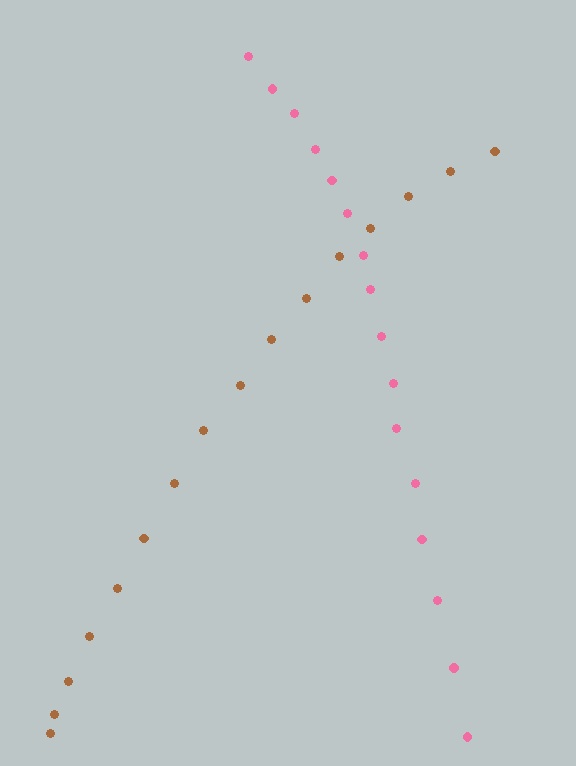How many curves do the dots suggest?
There are 2 distinct paths.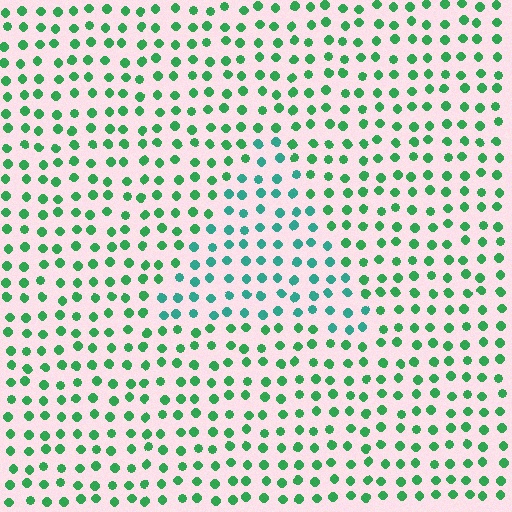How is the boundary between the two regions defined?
The boundary is defined purely by a slight shift in hue (about 32 degrees). Spacing, size, and orientation are identical on both sides.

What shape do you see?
I see a triangle.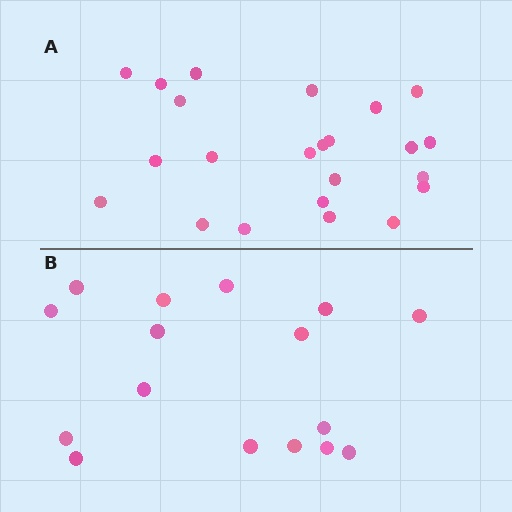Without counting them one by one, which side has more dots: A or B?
Region A (the top region) has more dots.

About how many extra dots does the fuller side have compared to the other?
Region A has roughly 8 or so more dots than region B.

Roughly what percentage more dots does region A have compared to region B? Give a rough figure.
About 45% more.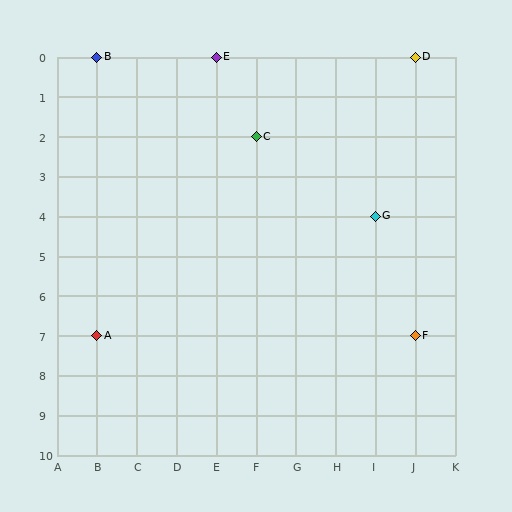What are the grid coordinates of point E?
Point E is at grid coordinates (E, 0).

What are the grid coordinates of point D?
Point D is at grid coordinates (J, 0).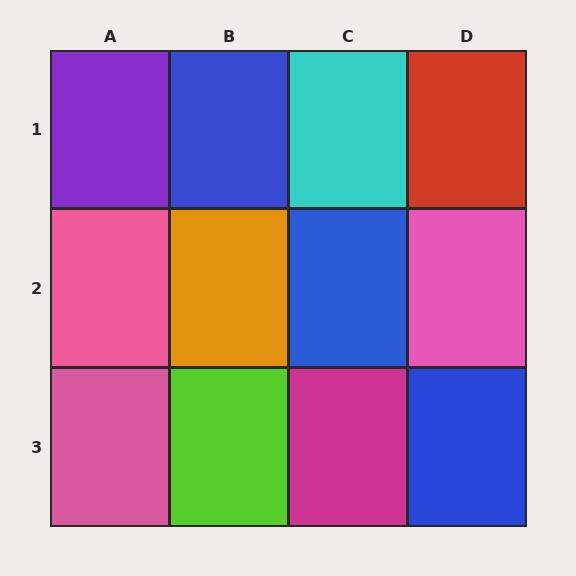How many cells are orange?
1 cell is orange.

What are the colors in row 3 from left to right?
Pink, lime, magenta, blue.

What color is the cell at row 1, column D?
Red.